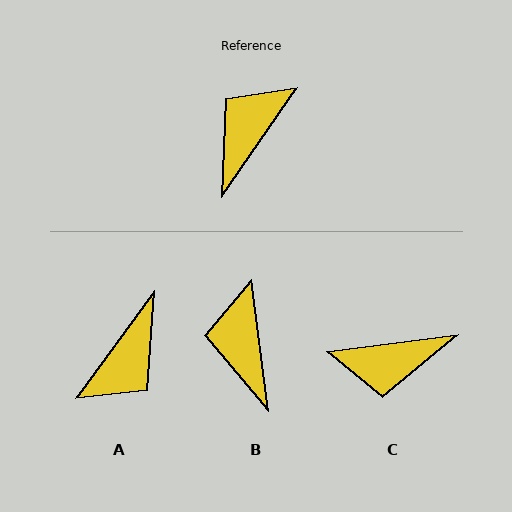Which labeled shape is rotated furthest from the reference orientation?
A, about 178 degrees away.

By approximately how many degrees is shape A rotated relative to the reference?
Approximately 178 degrees counter-clockwise.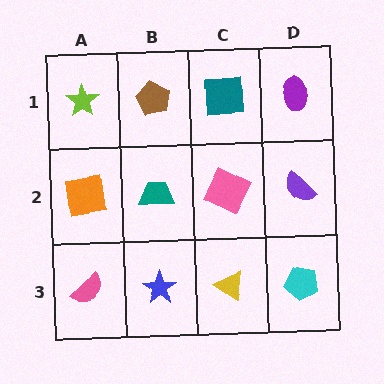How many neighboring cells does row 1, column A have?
2.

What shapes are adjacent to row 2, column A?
A lime star (row 1, column A), a pink semicircle (row 3, column A), a teal trapezoid (row 2, column B).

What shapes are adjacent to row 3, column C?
A pink square (row 2, column C), a blue star (row 3, column B), a cyan pentagon (row 3, column D).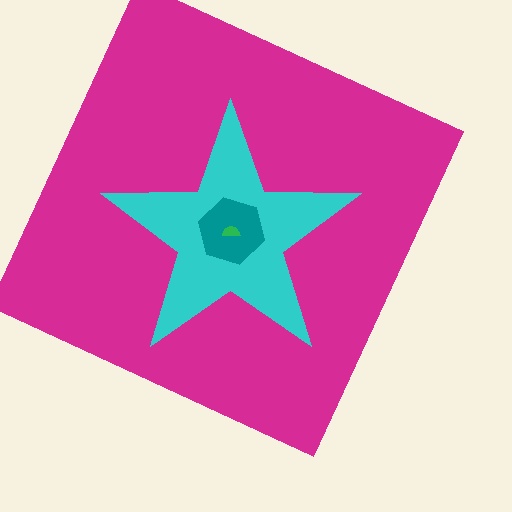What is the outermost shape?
The magenta square.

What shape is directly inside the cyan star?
The teal hexagon.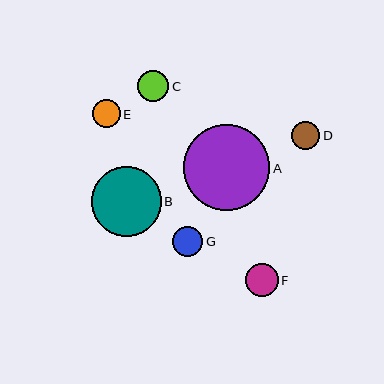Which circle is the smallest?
Circle E is the smallest with a size of approximately 28 pixels.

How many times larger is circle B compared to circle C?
Circle B is approximately 2.2 times the size of circle C.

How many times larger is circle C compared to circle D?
Circle C is approximately 1.1 times the size of circle D.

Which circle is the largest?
Circle A is the largest with a size of approximately 86 pixels.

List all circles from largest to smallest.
From largest to smallest: A, B, F, C, G, D, E.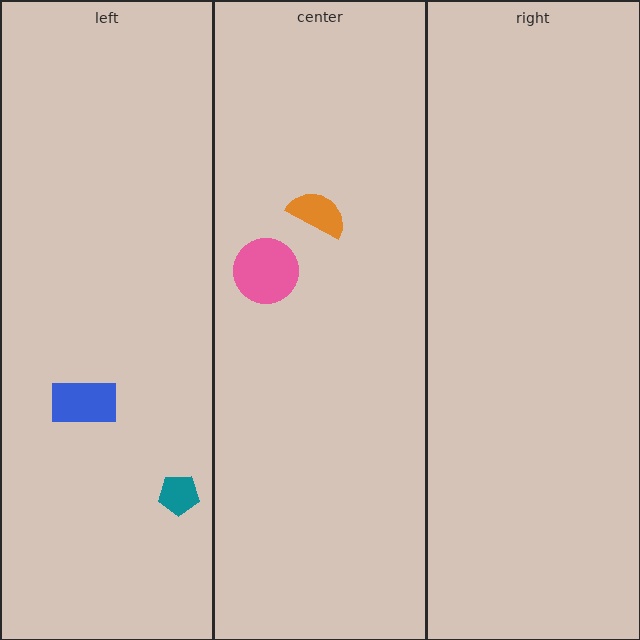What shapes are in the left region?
The teal pentagon, the blue rectangle.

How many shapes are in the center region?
2.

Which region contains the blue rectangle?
The left region.